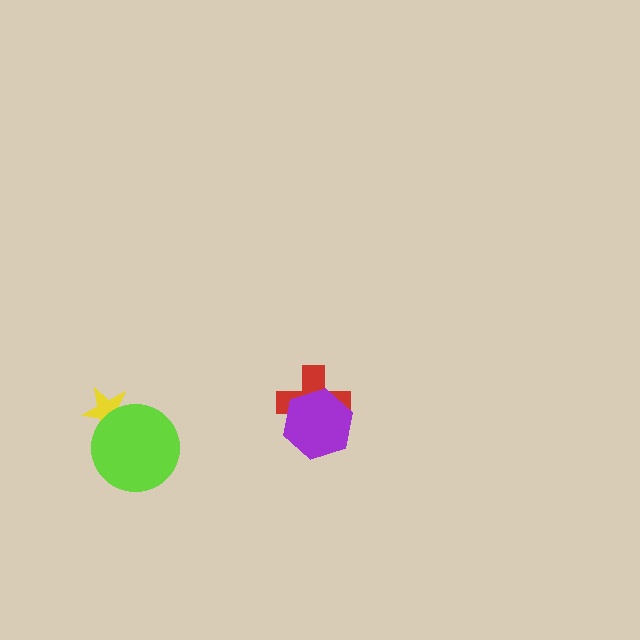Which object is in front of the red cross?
The purple hexagon is in front of the red cross.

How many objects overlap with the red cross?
1 object overlaps with the red cross.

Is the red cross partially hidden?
Yes, it is partially covered by another shape.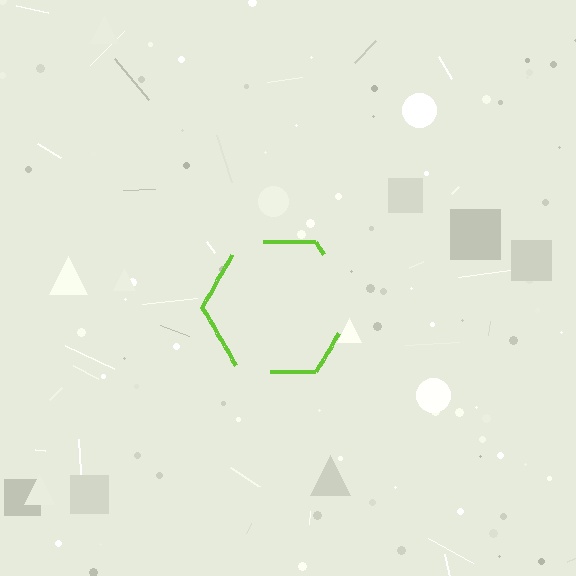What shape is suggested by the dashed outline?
The dashed outline suggests a hexagon.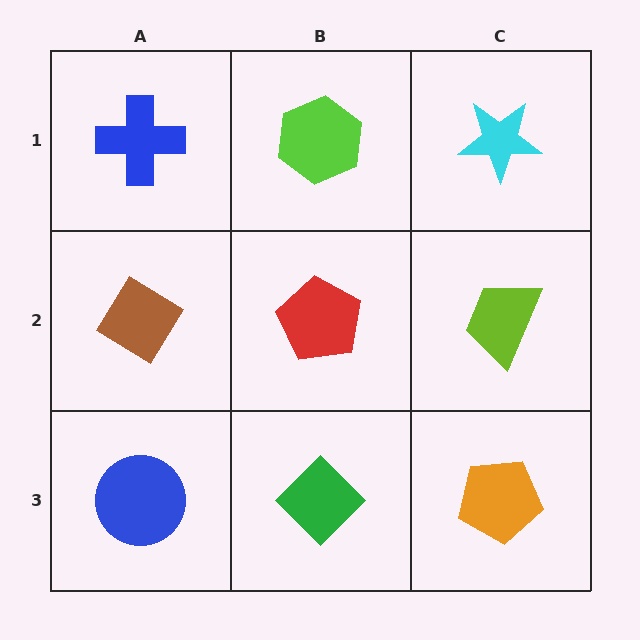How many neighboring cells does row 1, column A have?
2.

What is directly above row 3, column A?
A brown diamond.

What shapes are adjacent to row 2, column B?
A lime hexagon (row 1, column B), a green diamond (row 3, column B), a brown diamond (row 2, column A), a lime trapezoid (row 2, column C).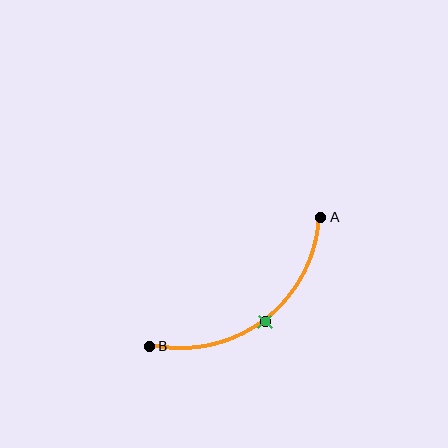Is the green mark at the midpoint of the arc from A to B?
Yes. The green mark lies on the arc at equal arc-length from both A and B — it is the arc midpoint.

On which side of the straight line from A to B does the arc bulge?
The arc bulges below and to the right of the straight line connecting A and B.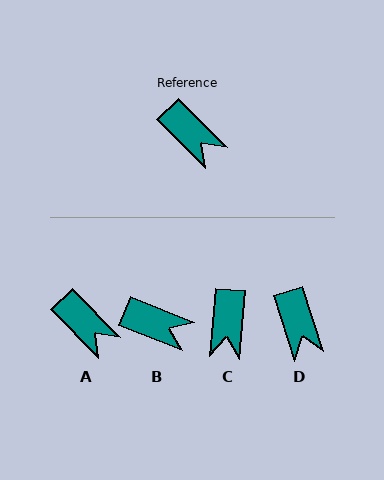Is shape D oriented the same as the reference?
No, it is off by about 26 degrees.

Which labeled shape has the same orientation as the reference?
A.